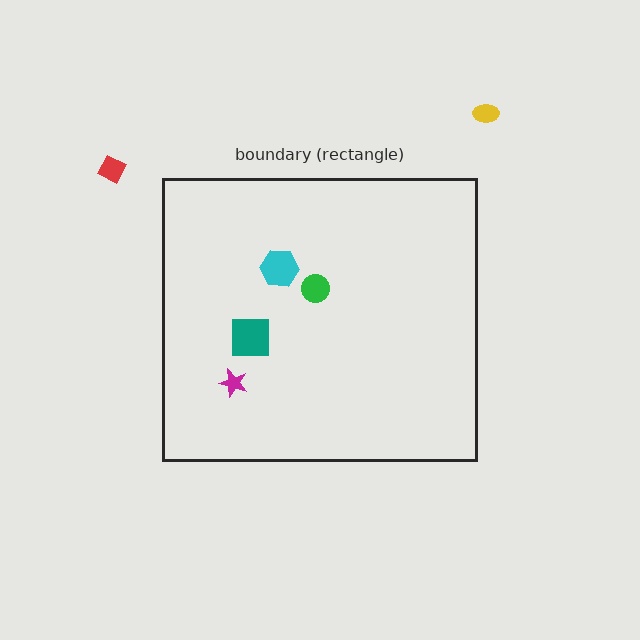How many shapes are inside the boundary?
4 inside, 2 outside.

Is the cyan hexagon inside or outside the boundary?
Inside.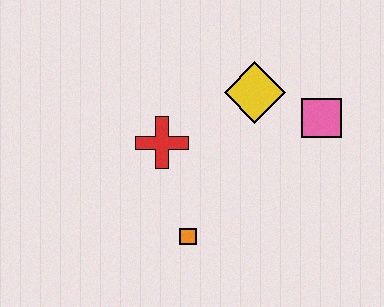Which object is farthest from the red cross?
The pink square is farthest from the red cross.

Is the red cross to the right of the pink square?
No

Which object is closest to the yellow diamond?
The pink square is closest to the yellow diamond.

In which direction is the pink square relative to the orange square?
The pink square is to the right of the orange square.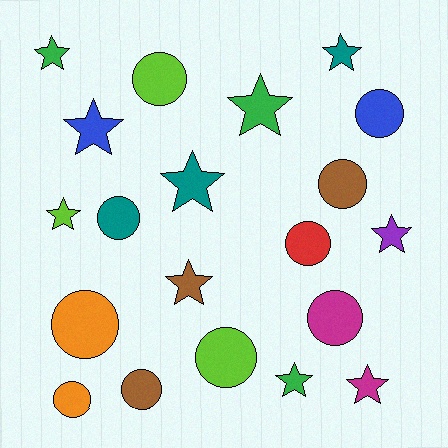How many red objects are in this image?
There is 1 red object.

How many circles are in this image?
There are 10 circles.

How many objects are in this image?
There are 20 objects.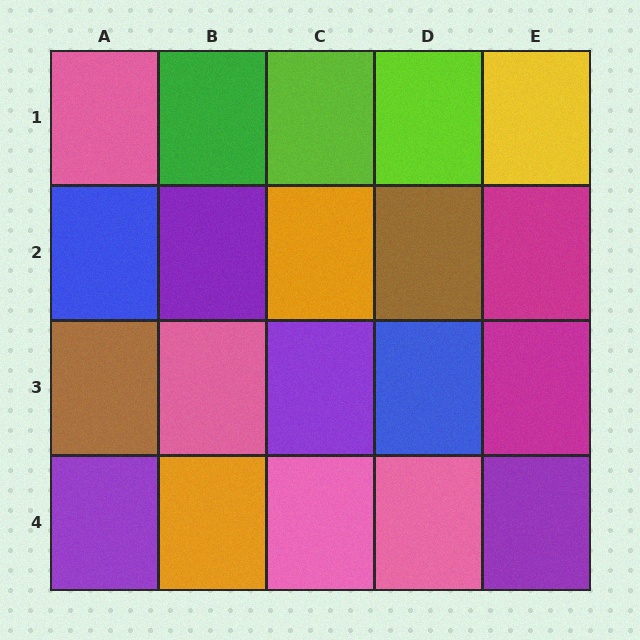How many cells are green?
1 cell is green.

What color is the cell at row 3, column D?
Blue.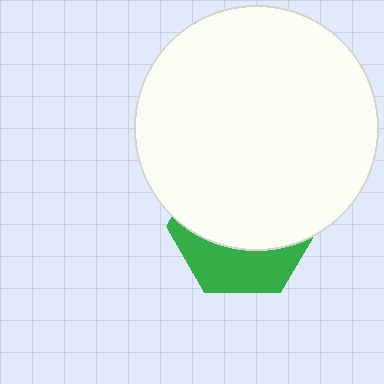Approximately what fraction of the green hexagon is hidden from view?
Roughly 65% of the green hexagon is hidden behind the white circle.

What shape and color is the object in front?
The object in front is a white circle.